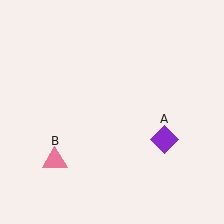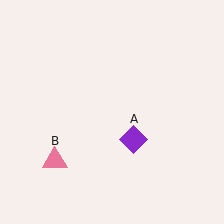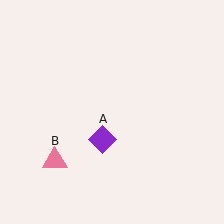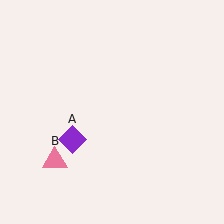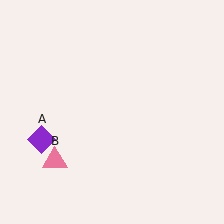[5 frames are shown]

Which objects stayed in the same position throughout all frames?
Pink triangle (object B) remained stationary.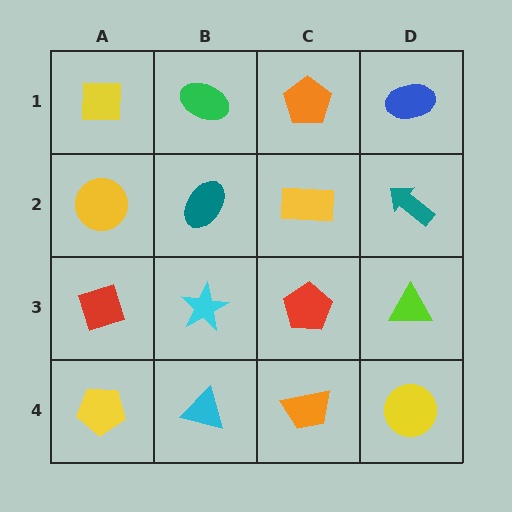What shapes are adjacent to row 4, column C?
A red pentagon (row 3, column C), a cyan triangle (row 4, column B), a yellow circle (row 4, column D).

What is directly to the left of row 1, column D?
An orange pentagon.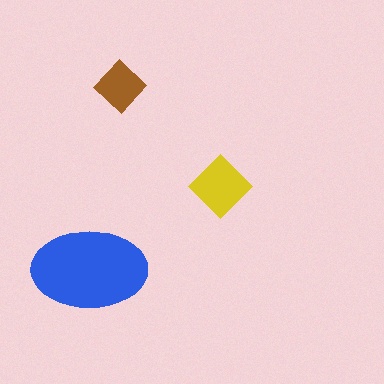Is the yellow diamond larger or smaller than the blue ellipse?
Smaller.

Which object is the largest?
The blue ellipse.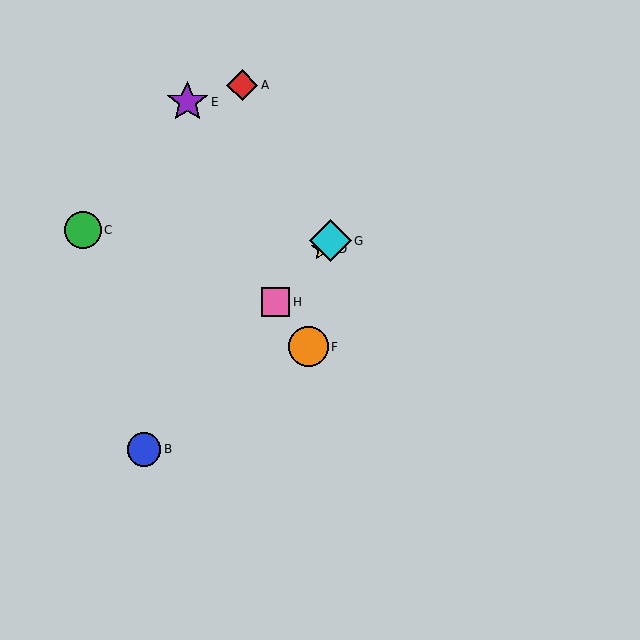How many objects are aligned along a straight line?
4 objects (B, D, G, H) are aligned along a straight line.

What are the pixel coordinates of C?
Object C is at (83, 230).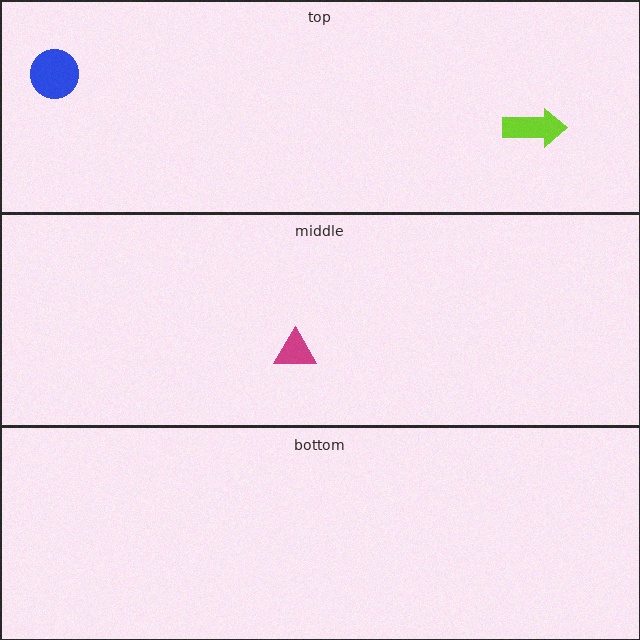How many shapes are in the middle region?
1.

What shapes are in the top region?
The blue circle, the lime arrow.